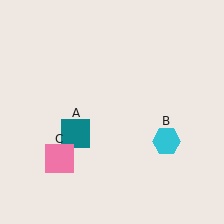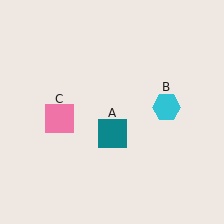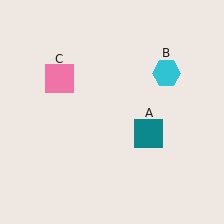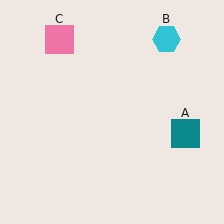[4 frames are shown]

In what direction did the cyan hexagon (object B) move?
The cyan hexagon (object B) moved up.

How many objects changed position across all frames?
3 objects changed position: teal square (object A), cyan hexagon (object B), pink square (object C).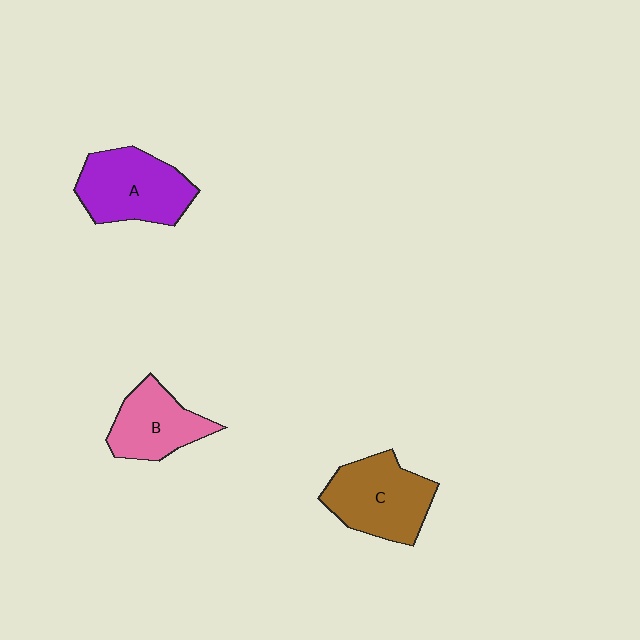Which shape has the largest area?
Shape C (brown).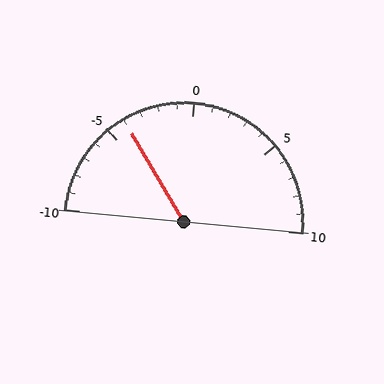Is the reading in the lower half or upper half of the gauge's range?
The reading is in the lower half of the range (-10 to 10).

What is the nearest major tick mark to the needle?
The nearest major tick mark is -5.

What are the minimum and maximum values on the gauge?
The gauge ranges from -10 to 10.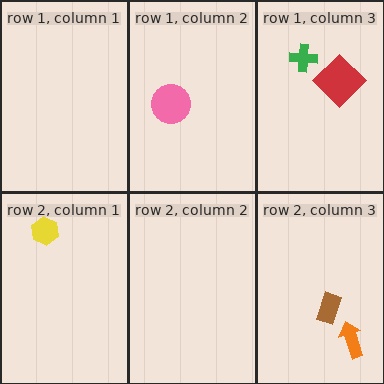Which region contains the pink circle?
The row 1, column 2 region.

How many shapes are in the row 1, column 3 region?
2.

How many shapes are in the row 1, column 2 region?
1.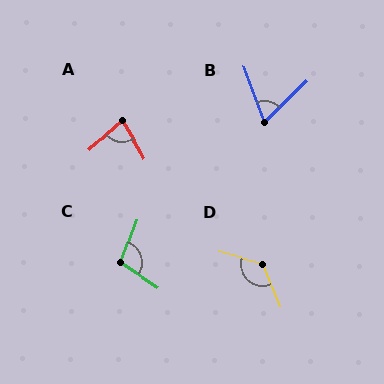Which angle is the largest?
D, at approximately 128 degrees.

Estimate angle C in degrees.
Approximately 102 degrees.